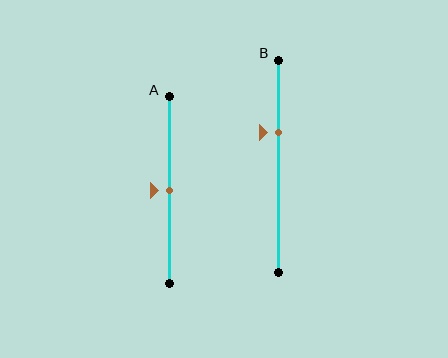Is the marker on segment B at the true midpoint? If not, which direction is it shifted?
No, the marker on segment B is shifted upward by about 16% of the segment length.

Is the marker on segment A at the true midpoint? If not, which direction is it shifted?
Yes, the marker on segment A is at the true midpoint.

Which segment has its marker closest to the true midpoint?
Segment A has its marker closest to the true midpoint.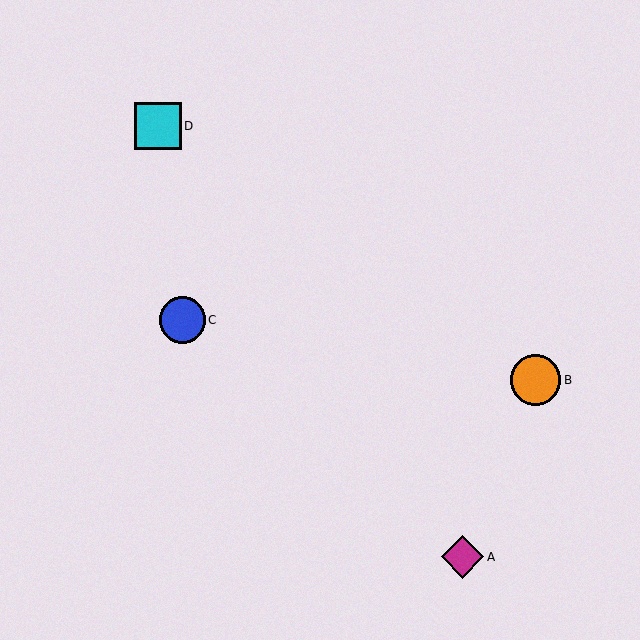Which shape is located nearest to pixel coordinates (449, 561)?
The magenta diamond (labeled A) at (463, 557) is nearest to that location.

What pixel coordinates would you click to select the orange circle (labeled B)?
Click at (536, 380) to select the orange circle B.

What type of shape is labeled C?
Shape C is a blue circle.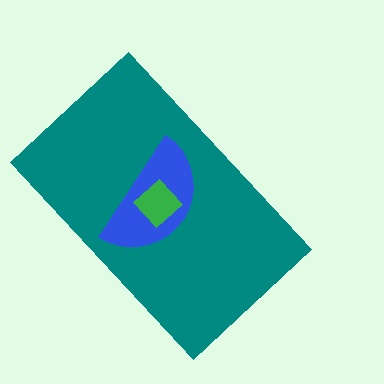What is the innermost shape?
The green diamond.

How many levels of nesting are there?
3.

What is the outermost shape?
The teal rectangle.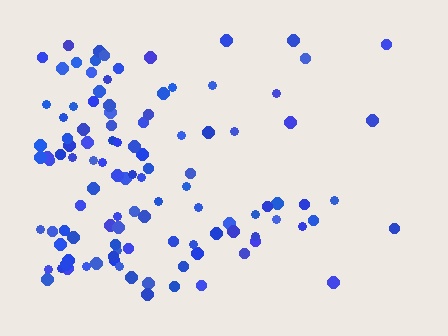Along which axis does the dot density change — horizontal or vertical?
Horizontal.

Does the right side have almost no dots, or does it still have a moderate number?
Still a moderate number, just noticeably fewer than the left.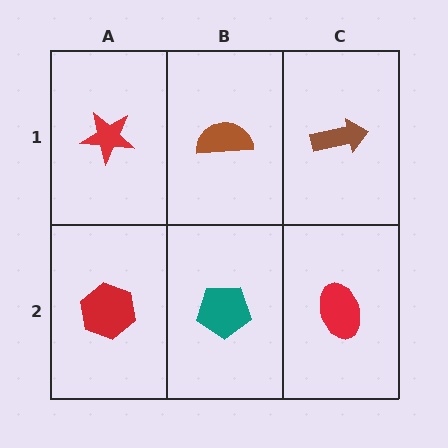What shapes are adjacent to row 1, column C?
A red ellipse (row 2, column C), a brown semicircle (row 1, column B).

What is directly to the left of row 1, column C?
A brown semicircle.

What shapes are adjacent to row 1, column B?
A teal pentagon (row 2, column B), a red star (row 1, column A), a brown arrow (row 1, column C).